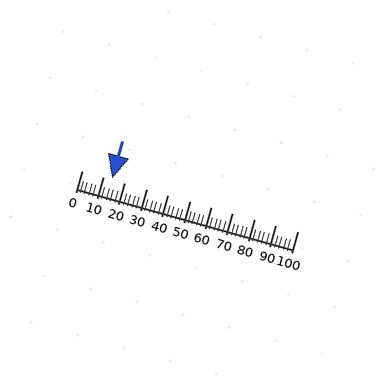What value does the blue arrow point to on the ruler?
The blue arrow points to approximately 14.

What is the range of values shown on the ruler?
The ruler shows values from 0 to 100.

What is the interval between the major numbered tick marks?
The major tick marks are spaced 10 units apart.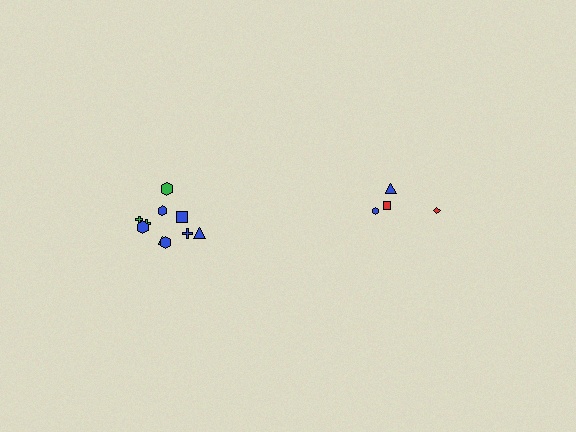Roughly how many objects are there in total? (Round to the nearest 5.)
Roughly 15 objects in total.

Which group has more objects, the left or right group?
The left group.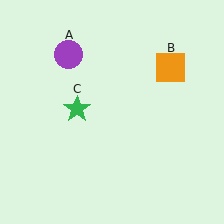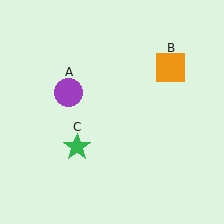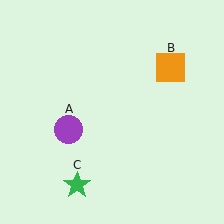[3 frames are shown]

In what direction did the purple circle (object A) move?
The purple circle (object A) moved down.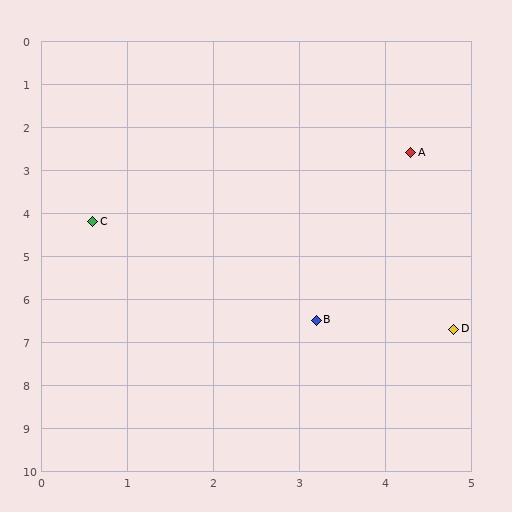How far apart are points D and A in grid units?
Points D and A are about 4.1 grid units apart.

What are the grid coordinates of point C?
Point C is at approximately (0.6, 4.2).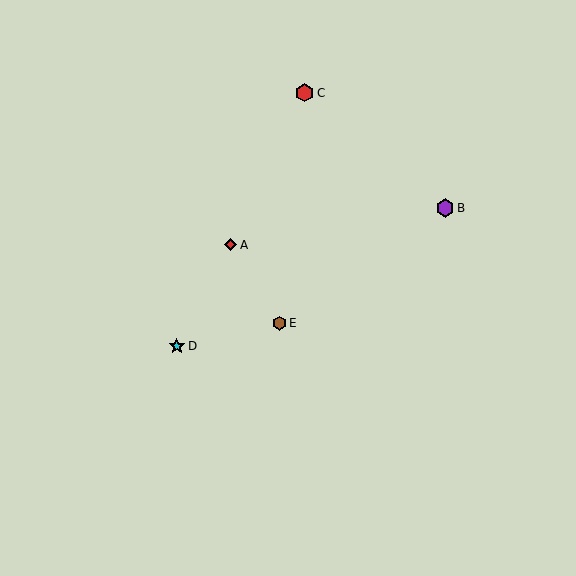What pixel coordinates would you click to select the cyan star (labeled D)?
Click at (177, 346) to select the cyan star D.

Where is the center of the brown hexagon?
The center of the brown hexagon is at (279, 323).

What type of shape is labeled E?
Shape E is a brown hexagon.